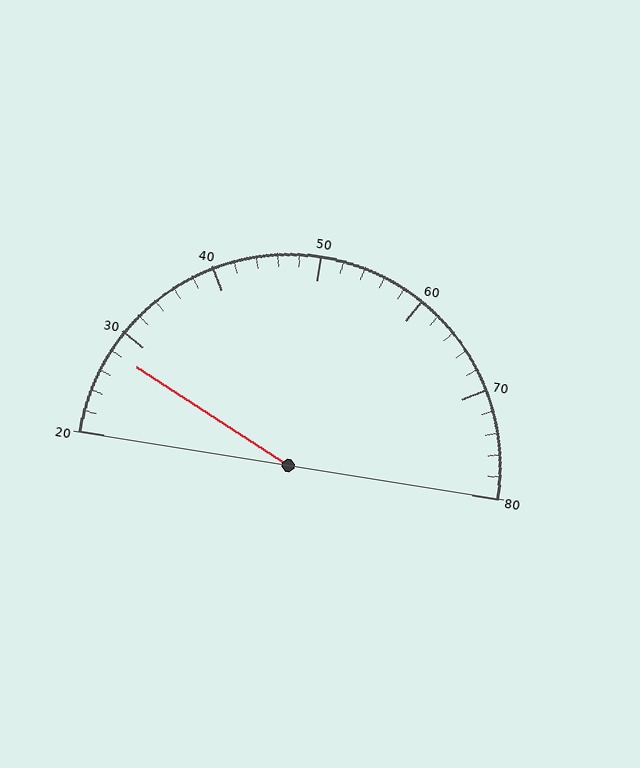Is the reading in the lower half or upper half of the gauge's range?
The reading is in the lower half of the range (20 to 80).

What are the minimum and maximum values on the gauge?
The gauge ranges from 20 to 80.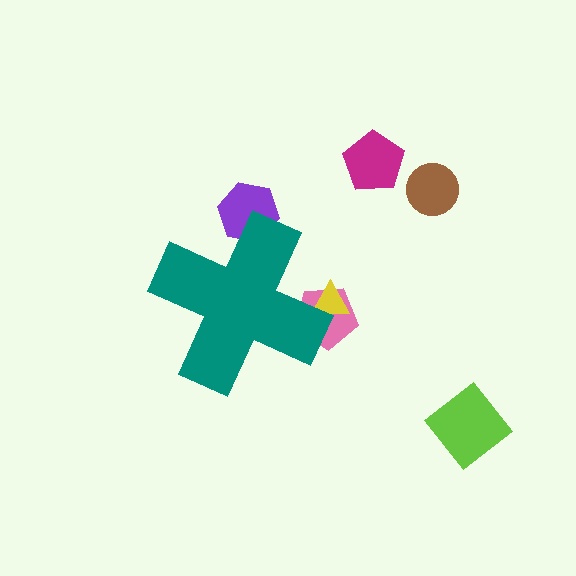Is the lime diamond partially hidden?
No, the lime diamond is fully visible.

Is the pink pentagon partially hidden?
Yes, the pink pentagon is partially hidden behind the teal cross.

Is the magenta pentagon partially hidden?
No, the magenta pentagon is fully visible.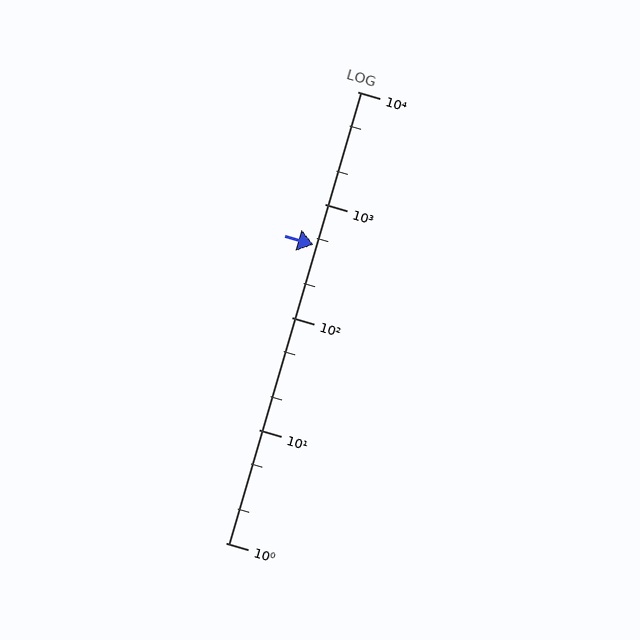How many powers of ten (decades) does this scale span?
The scale spans 4 decades, from 1 to 10000.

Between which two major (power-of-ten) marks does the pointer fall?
The pointer is between 100 and 1000.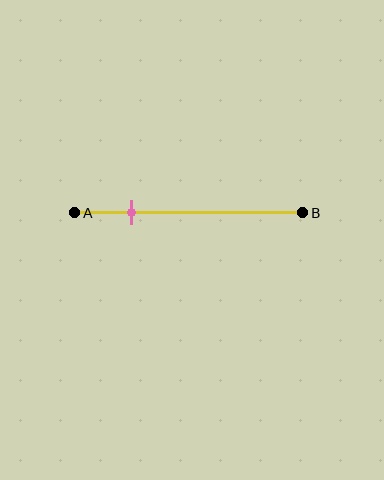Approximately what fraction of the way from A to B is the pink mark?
The pink mark is approximately 25% of the way from A to B.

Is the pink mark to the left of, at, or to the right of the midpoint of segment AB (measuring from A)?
The pink mark is to the left of the midpoint of segment AB.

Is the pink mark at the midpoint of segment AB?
No, the mark is at about 25% from A, not at the 50% midpoint.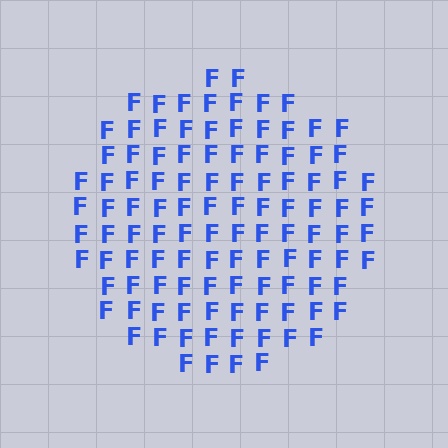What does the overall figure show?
The overall figure shows a circle.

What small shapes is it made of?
It is made of small letter F's.